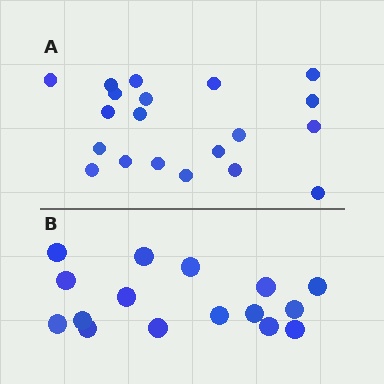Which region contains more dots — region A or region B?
Region A (the top region) has more dots.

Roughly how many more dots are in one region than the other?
Region A has about 4 more dots than region B.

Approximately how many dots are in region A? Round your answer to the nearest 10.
About 20 dots.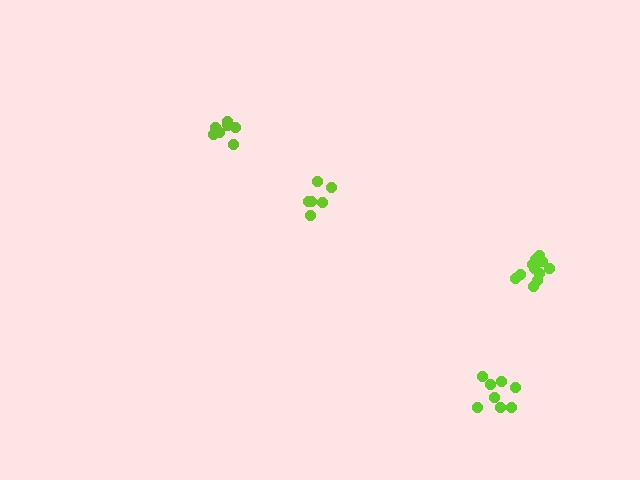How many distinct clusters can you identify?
There are 4 distinct clusters.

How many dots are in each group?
Group 1: 12 dots, Group 2: 8 dots, Group 3: 6 dots, Group 4: 8 dots (34 total).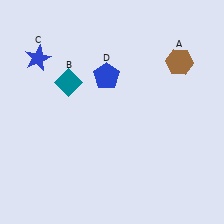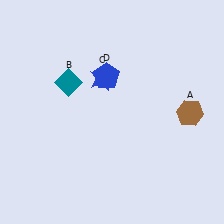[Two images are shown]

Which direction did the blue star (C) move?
The blue star (C) moved right.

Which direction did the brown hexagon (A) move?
The brown hexagon (A) moved down.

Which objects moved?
The objects that moved are: the brown hexagon (A), the blue star (C).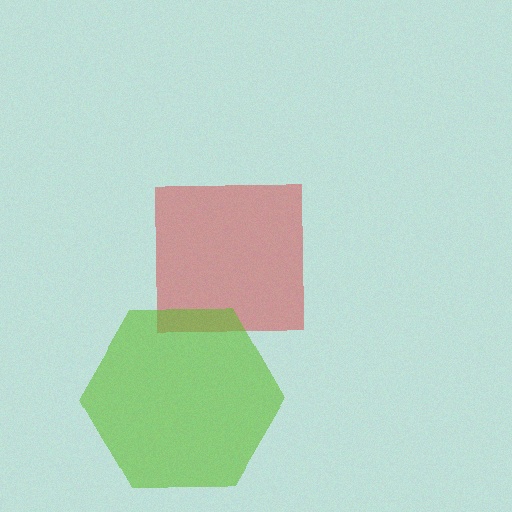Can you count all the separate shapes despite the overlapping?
Yes, there are 2 separate shapes.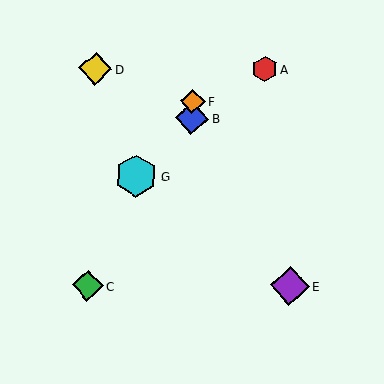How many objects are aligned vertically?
2 objects (B, F) are aligned vertically.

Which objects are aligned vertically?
Objects B, F are aligned vertically.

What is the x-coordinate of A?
Object A is at x≈265.